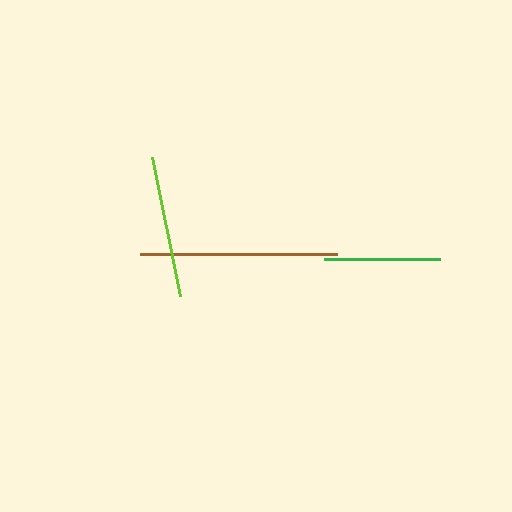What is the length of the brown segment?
The brown segment is approximately 198 pixels long.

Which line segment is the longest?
The brown line is the longest at approximately 198 pixels.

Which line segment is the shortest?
The green line is the shortest at approximately 116 pixels.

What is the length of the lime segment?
The lime segment is approximately 142 pixels long.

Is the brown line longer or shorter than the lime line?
The brown line is longer than the lime line.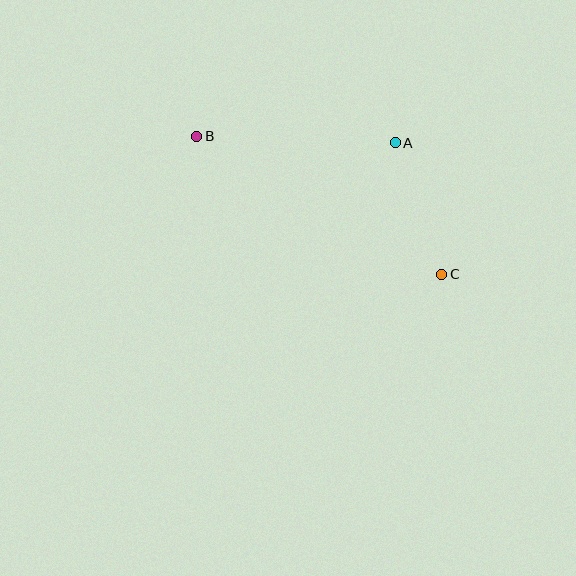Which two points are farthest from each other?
Points B and C are farthest from each other.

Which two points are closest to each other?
Points A and C are closest to each other.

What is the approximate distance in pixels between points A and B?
The distance between A and B is approximately 199 pixels.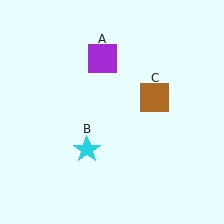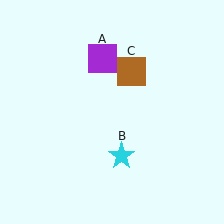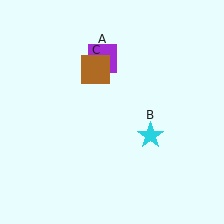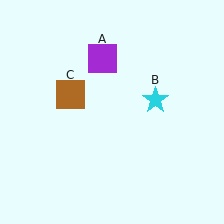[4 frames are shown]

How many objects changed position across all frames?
2 objects changed position: cyan star (object B), brown square (object C).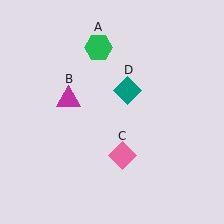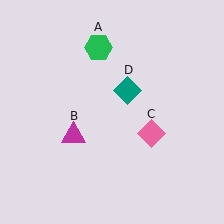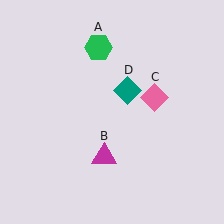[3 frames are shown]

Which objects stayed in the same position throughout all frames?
Green hexagon (object A) and teal diamond (object D) remained stationary.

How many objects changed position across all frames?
2 objects changed position: magenta triangle (object B), pink diamond (object C).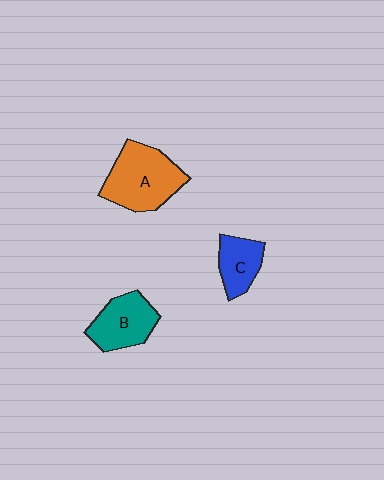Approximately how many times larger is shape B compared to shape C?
Approximately 1.4 times.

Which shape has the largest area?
Shape A (orange).